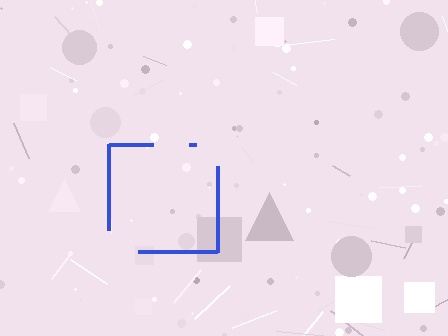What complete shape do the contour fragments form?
The contour fragments form a square.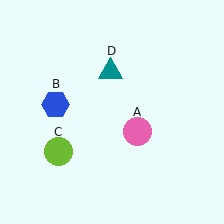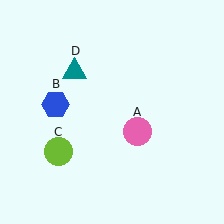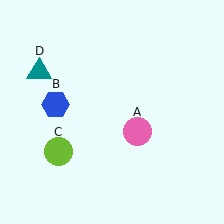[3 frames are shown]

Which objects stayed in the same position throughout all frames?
Pink circle (object A) and blue hexagon (object B) and lime circle (object C) remained stationary.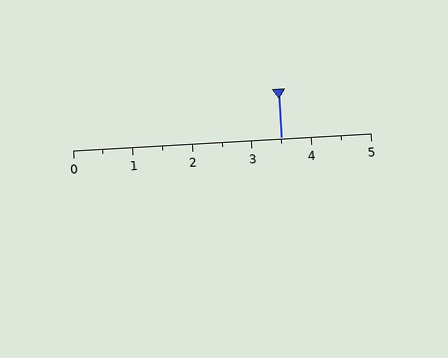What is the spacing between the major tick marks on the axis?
The major ticks are spaced 1 apart.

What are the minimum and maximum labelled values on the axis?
The axis runs from 0 to 5.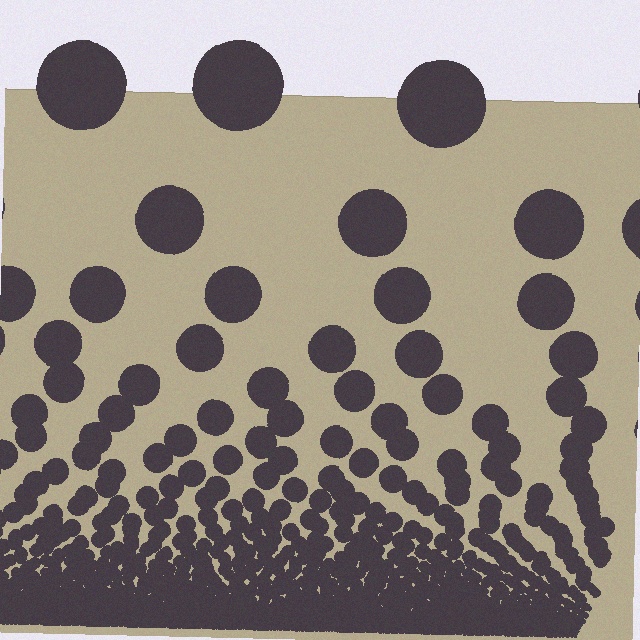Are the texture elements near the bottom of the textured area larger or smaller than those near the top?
Smaller. The gradient is inverted — elements near the bottom are smaller and denser.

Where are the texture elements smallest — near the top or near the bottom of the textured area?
Near the bottom.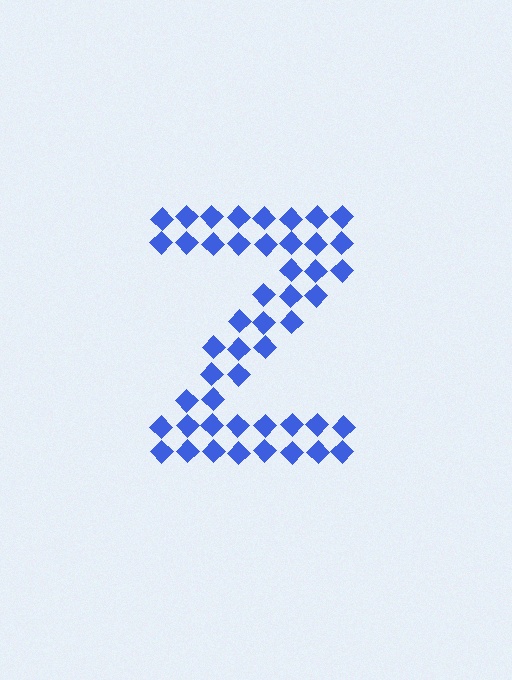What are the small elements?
The small elements are diamonds.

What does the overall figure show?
The overall figure shows the letter Z.